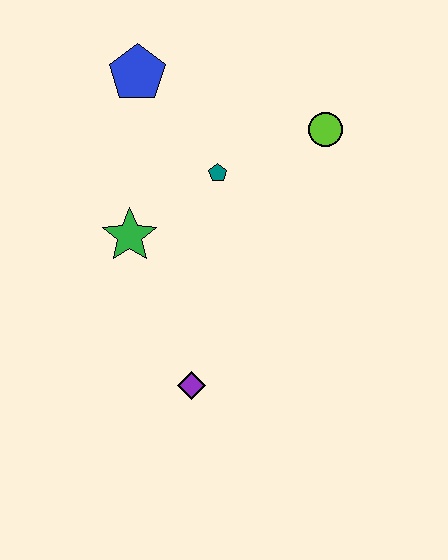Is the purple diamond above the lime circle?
No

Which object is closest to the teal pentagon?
The green star is closest to the teal pentagon.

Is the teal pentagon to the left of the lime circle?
Yes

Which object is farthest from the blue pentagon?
The purple diamond is farthest from the blue pentagon.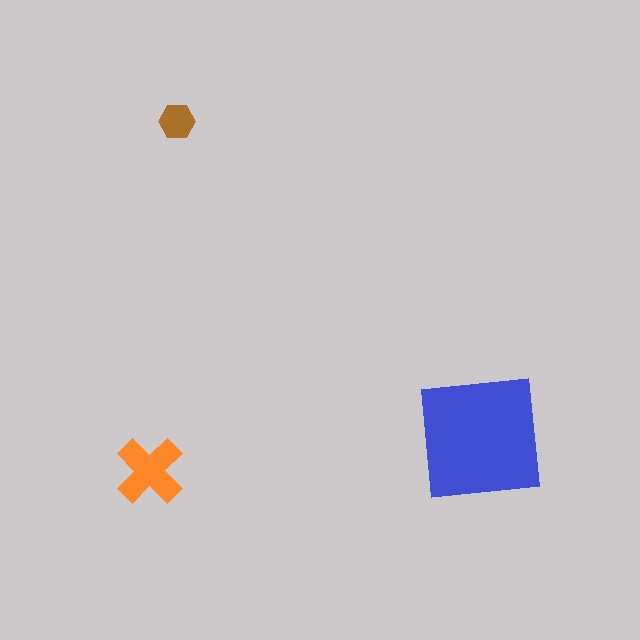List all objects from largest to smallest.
The blue square, the orange cross, the brown hexagon.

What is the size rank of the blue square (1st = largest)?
1st.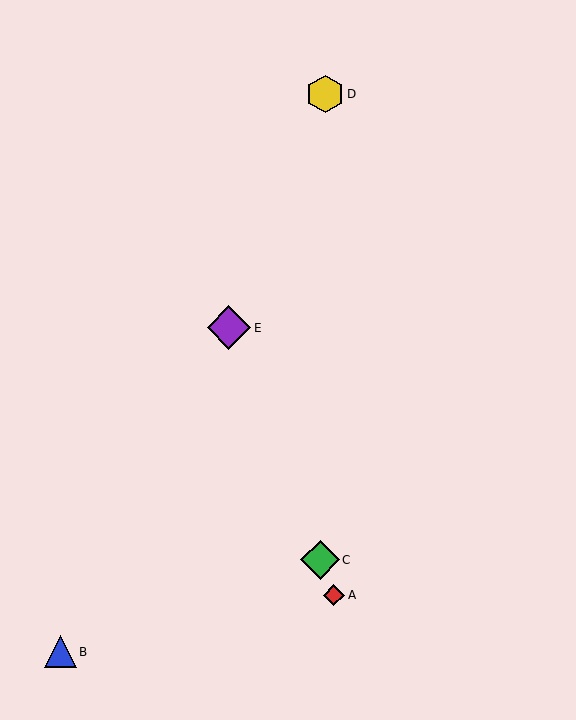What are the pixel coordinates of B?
Object B is at (60, 652).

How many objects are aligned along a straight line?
3 objects (A, C, E) are aligned along a straight line.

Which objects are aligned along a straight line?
Objects A, C, E are aligned along a straight line.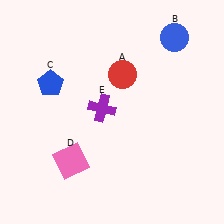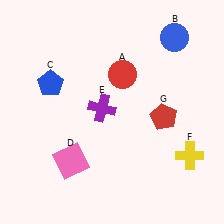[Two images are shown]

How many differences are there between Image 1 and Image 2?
There are 2 differences between the two images.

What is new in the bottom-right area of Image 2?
A yellow cross (F) was added in the bottom-right area of Image 2.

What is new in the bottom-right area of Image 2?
A red pentagon (G) was added in the bottom-right area of Image 2.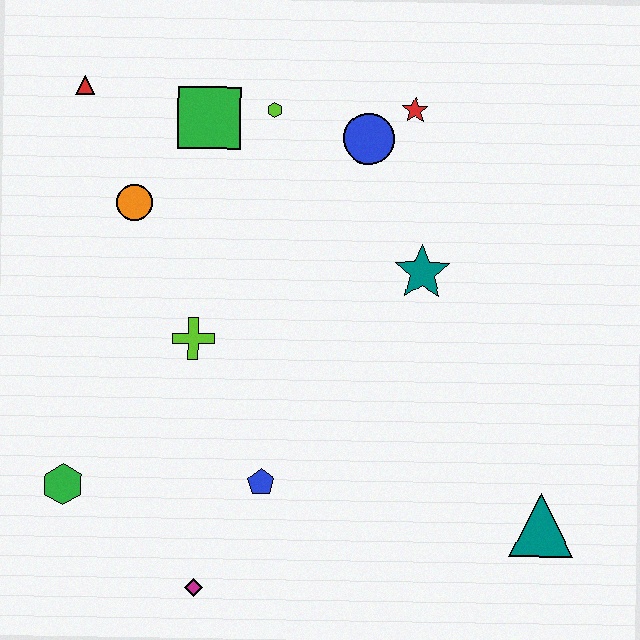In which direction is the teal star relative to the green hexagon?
The teal star is to the right of the green hexagon.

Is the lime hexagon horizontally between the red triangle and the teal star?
Yes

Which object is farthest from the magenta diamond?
The red star is farthest from the magenta diamond.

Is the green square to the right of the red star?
No